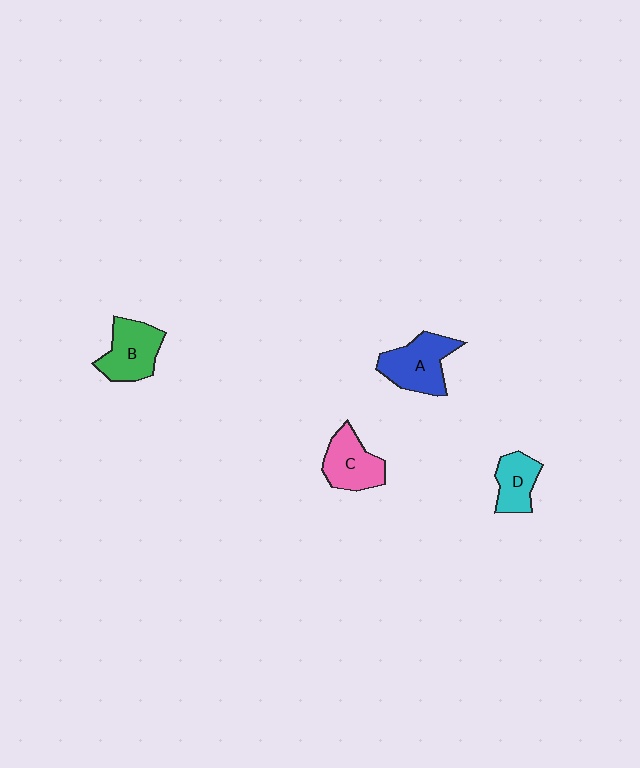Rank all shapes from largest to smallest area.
From largest to smallest: A (blue), B (green), C (pink), D (cyan).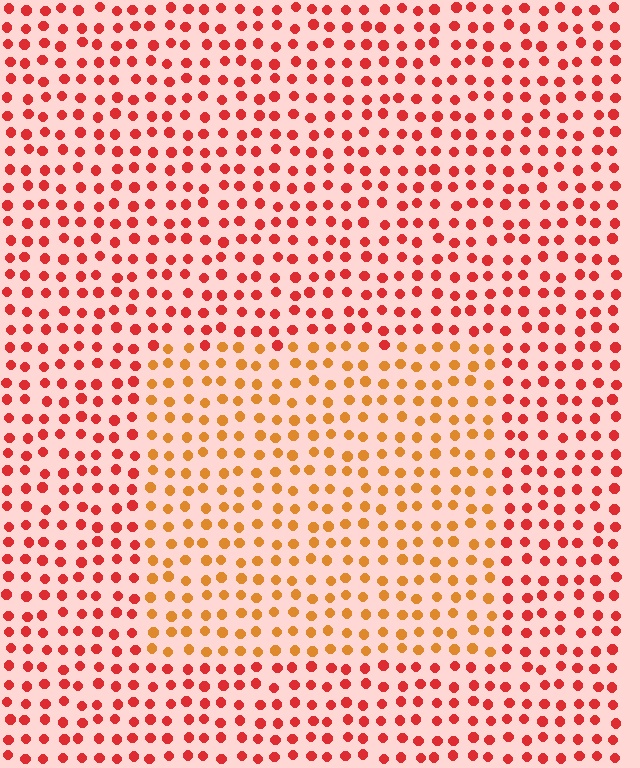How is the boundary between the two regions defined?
The boundary is defined purely by a slight shift in hue (about 34 degrees). Spacing, size, and orientation are identical on both sides.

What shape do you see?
I see a rectangle.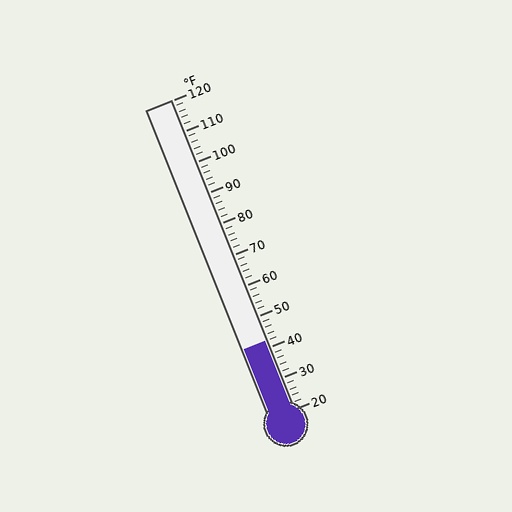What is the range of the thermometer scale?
The thermometer scale ranges from 20°F to 120°F.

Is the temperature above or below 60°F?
The temperature is below 60°F.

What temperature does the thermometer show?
The thermometer shows approximately 42°F.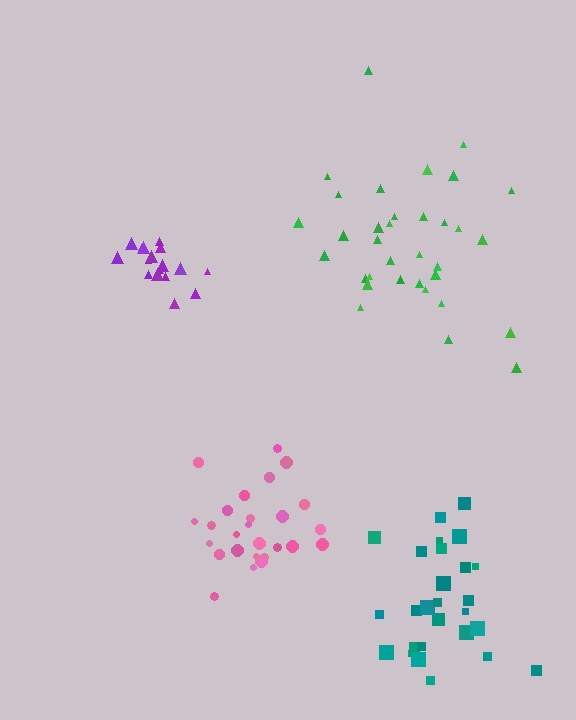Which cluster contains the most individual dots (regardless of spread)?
Green (34).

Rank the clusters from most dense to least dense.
purple, pink, teal, green.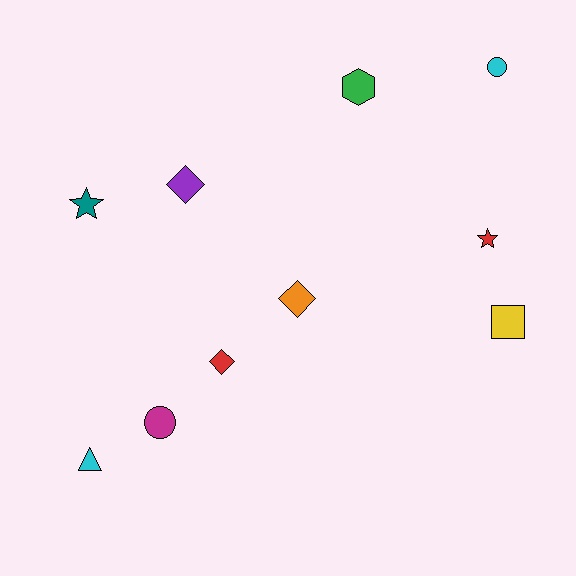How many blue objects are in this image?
There are no blue objects.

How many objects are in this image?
There are 10 objects.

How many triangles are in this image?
There is 1 triangle.